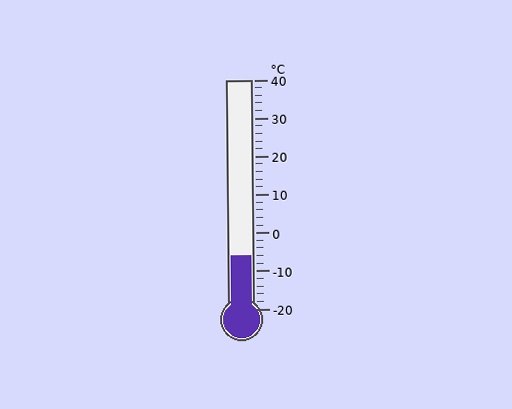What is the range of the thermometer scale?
The thermometer scale ranges from -20°C to 40°C.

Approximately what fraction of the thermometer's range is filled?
The thermometer is filled to approximately 25% of its range.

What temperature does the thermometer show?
The thermometer shows approximately -6°C.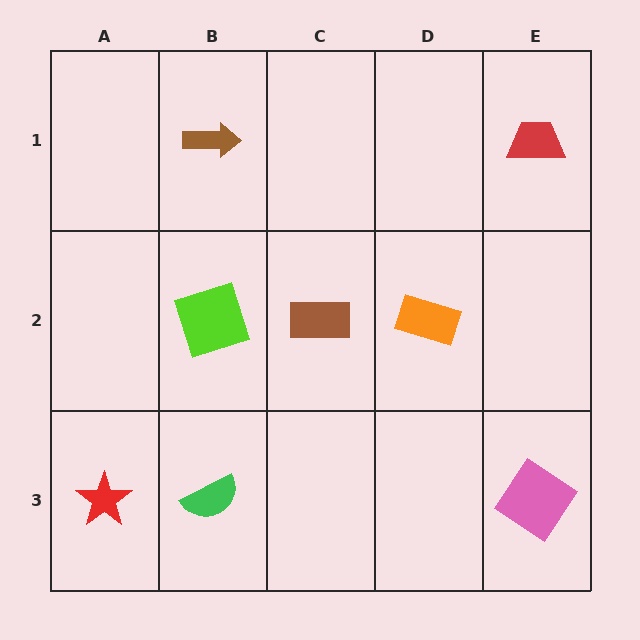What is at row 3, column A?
A red star.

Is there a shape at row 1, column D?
No, that cell is empty.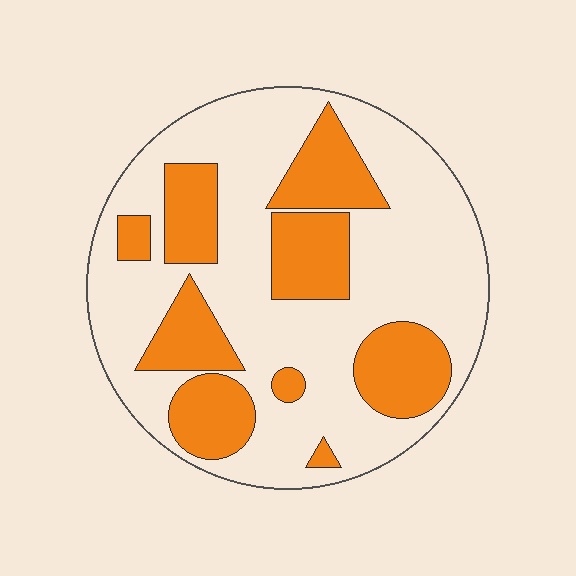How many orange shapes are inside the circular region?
9.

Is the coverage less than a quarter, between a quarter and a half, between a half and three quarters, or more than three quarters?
Between a quarter and a half.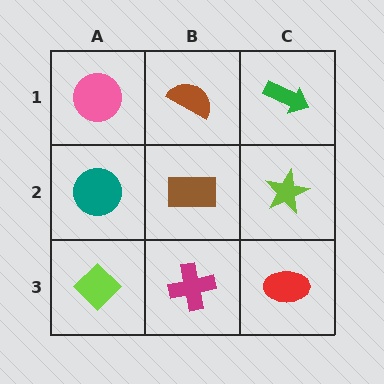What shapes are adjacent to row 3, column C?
A lime star (row 2, column C), a magenta cross (row 3, column B).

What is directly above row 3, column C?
A lime star.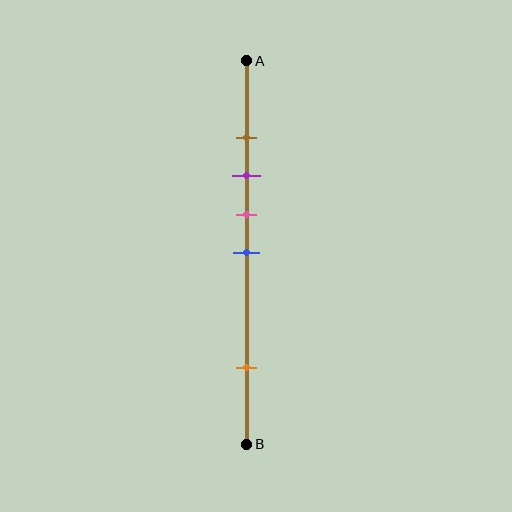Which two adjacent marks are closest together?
The brown and purple marks are the closest adjacent pair.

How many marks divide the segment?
There are 5 marks dividing the segment.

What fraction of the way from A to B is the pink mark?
The pink mark is approximately 40% (0.4) of the way from A to B.